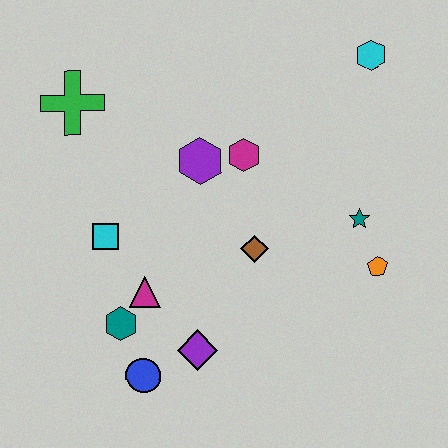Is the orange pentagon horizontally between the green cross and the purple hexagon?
No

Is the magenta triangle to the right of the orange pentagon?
No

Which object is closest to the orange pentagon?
The teal star is closest to the orange pentagon.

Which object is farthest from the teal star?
The green cross is farthest from the teal star.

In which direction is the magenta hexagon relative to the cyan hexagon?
The magenta hexagon is to the left of the cyan hexagon.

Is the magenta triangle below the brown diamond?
Yes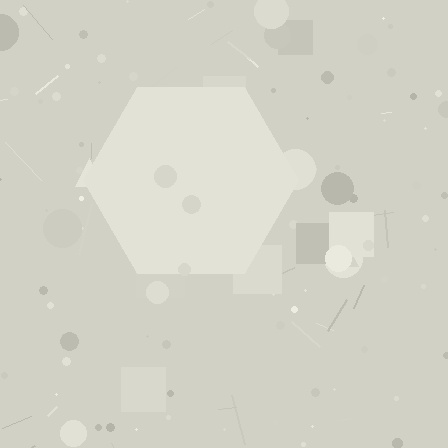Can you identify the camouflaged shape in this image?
The camouflaged shape is a hexagon.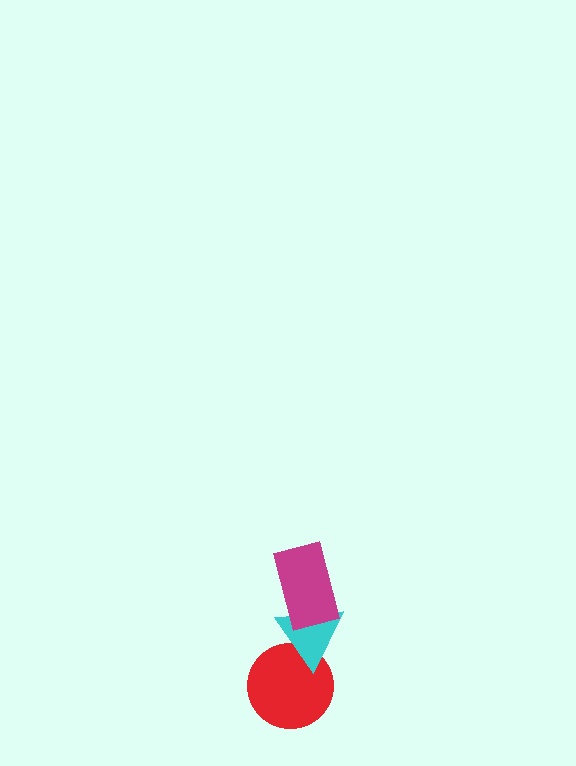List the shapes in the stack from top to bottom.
From top to bottom: the magenta rectangle, the cyan triangle, the red circle.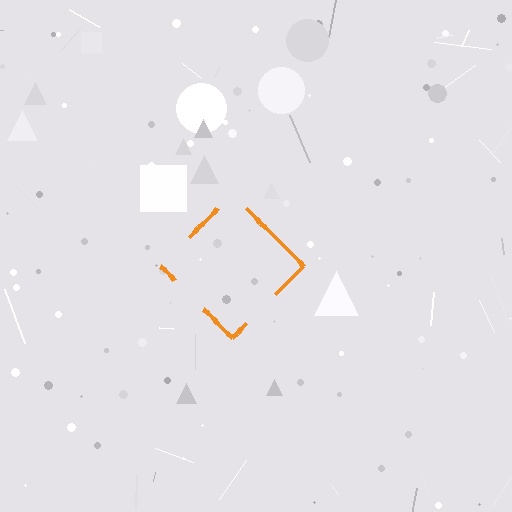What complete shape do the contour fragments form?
The contour fragments form a diamond.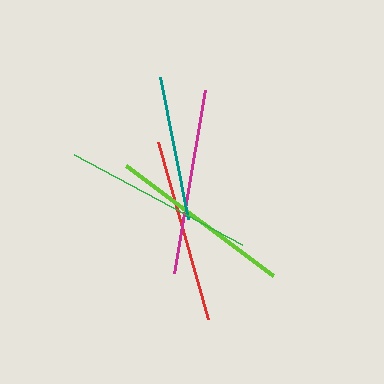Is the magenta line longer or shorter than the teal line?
The magenta line is longer than the teal line.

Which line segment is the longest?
The green line is the longest at approximately 191 pixels.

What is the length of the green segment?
The green segment is approximately 191 pixels long.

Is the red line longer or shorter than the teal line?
The red line is longer than the teal line.